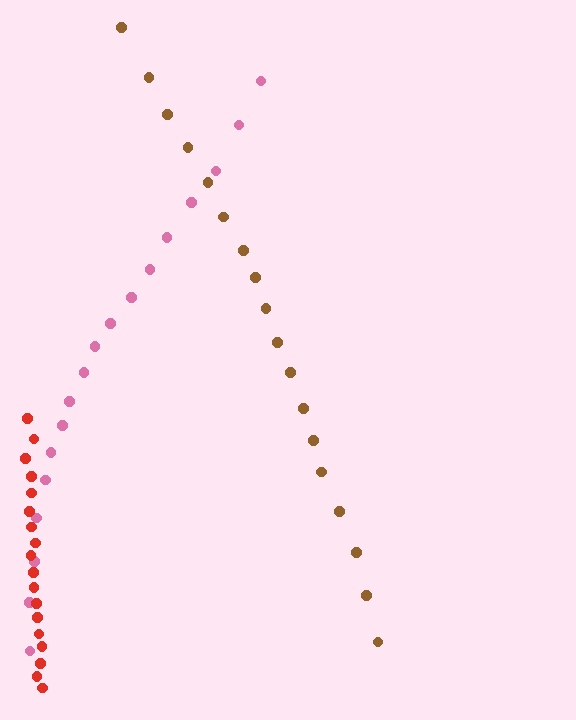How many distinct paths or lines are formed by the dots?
There are 3 distinct paths.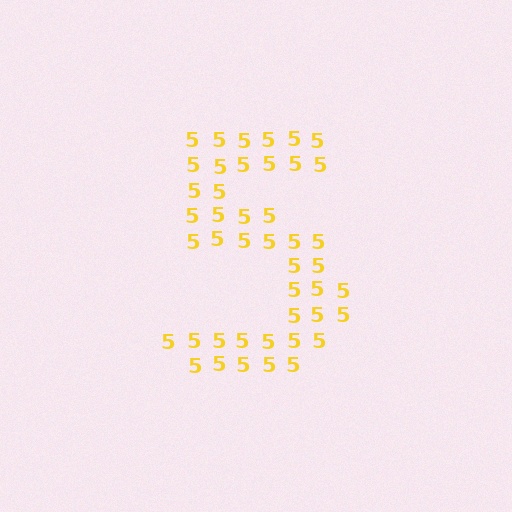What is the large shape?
The large shape is the digit 5.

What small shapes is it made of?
It is made of small digit 5's.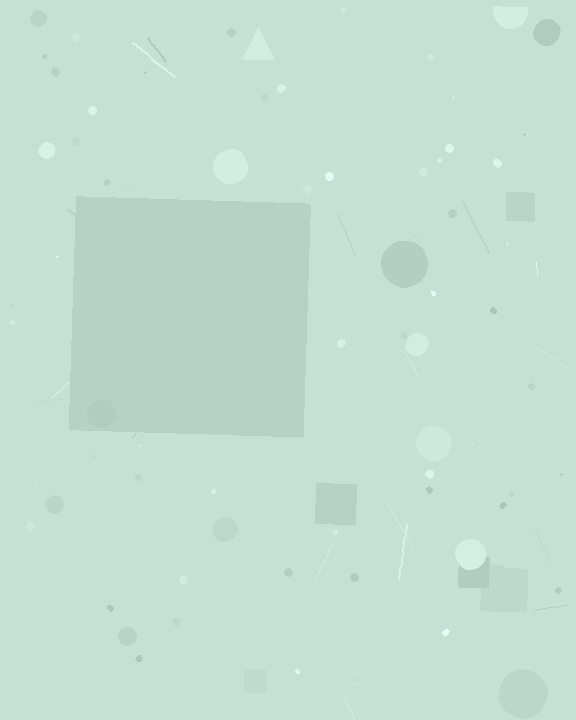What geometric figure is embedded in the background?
A square is embedded in the background.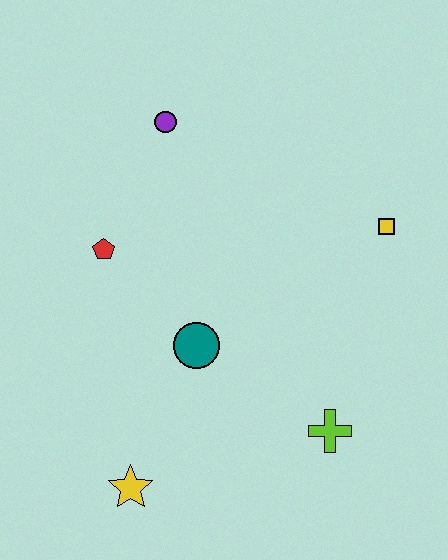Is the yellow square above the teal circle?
Yes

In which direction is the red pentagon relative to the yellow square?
The red pentagon is to the left of the yellow square.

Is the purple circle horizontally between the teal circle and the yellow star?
Yes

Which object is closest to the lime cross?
The teal circle is closest to the lime cross.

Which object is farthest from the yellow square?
The yellow star is farthest from the yellow square.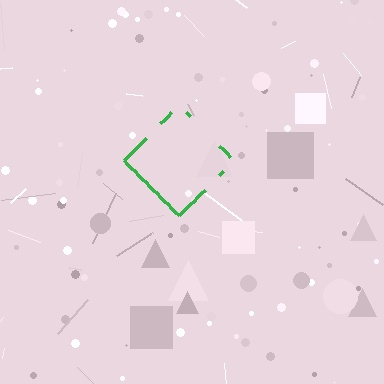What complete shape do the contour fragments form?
The contour fragments form a diamond.